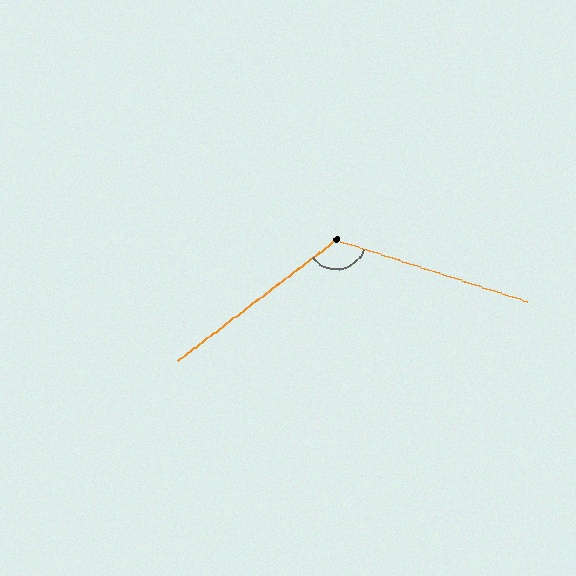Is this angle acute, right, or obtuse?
It is obtuse.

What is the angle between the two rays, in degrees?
Approximately 125 degrees.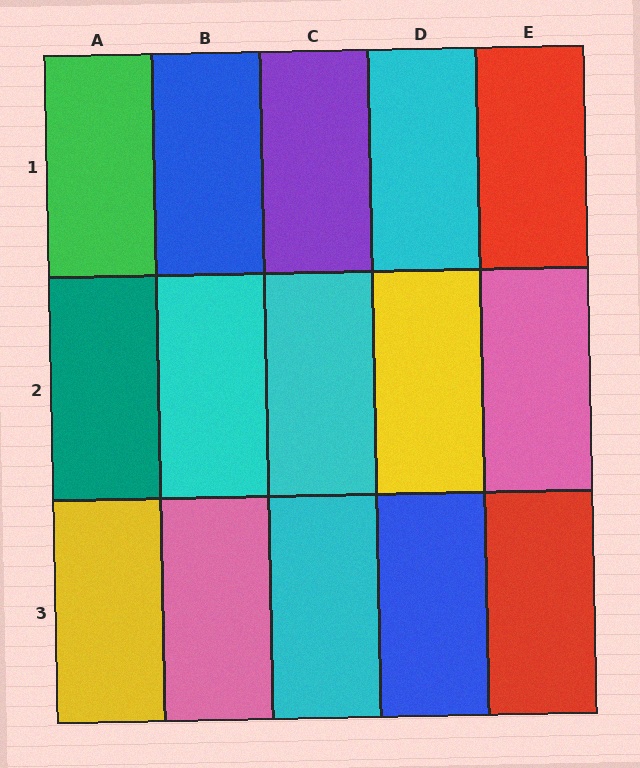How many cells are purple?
1 cell is purple.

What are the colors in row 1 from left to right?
Green, blue, purple, cyan, red.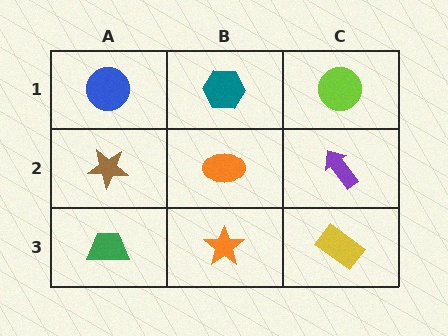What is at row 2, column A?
A brown star.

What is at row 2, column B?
An orange ellipse.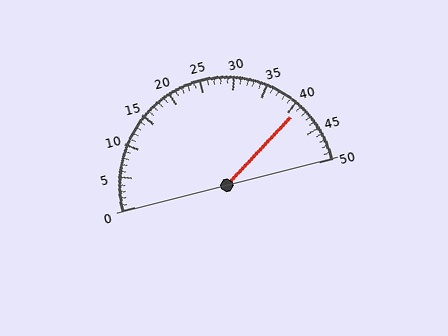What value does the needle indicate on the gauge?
The needle indicates approximately 41.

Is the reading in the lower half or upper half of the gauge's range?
The reading is in the upper half of the range (0 to 50).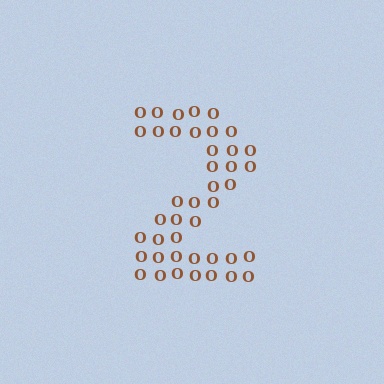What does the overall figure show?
The overall figure shows the digit 2.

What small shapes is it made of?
It is made of small letter O's.